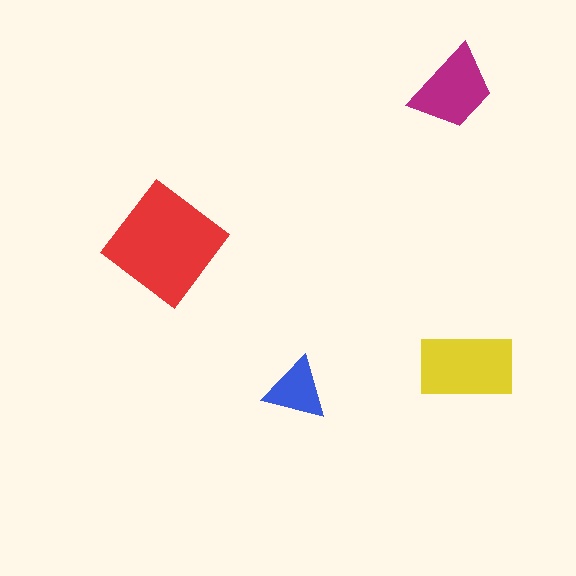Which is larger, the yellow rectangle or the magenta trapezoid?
The yellow rectangle.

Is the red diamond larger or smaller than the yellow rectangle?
Larger.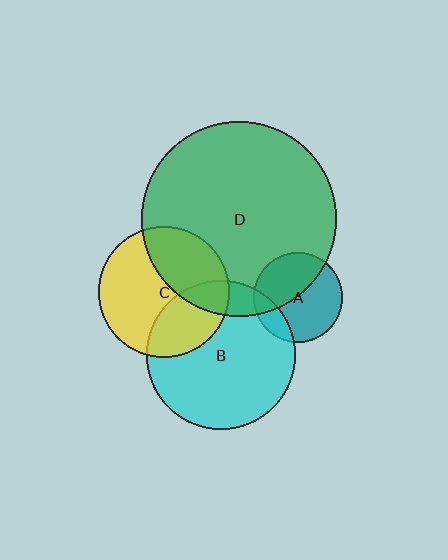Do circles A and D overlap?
Yes.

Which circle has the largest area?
Circle D (green).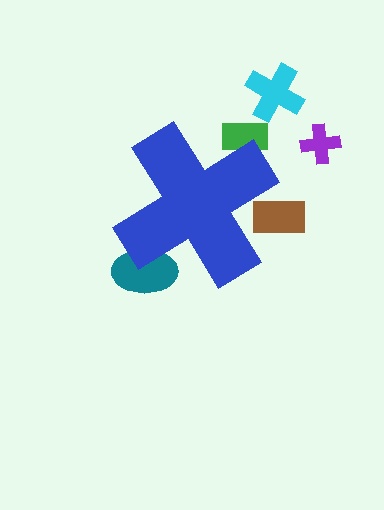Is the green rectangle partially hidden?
Yes, the green rectangle is partially hidden behind the blue cross.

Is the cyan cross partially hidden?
No, the cyan cross is fully visible.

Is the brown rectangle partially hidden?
Yes, the brown rectangle is partially hidden behind the blue cross.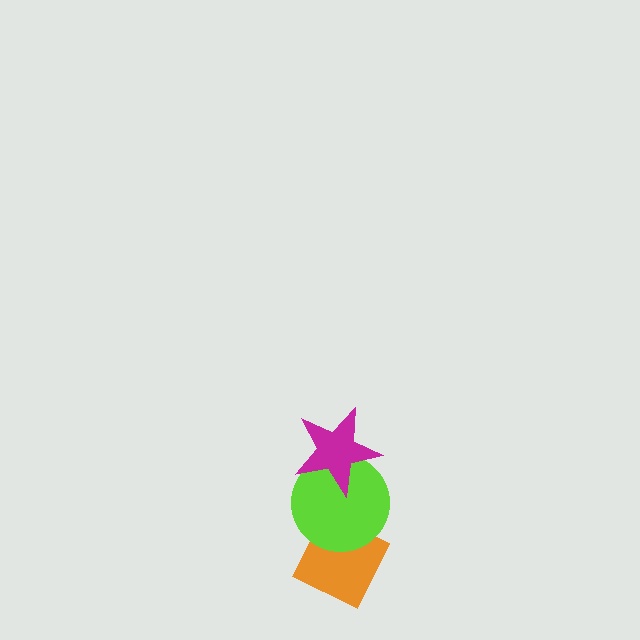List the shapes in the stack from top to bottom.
From top to bottom: the magenta star, the lime circle, the orange diamond.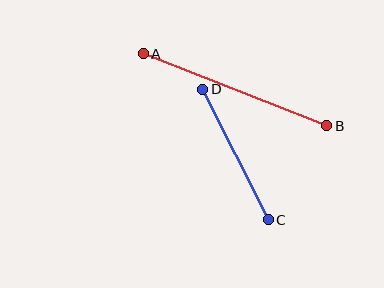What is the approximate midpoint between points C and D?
The midpoint is at approximately (236, 154) pixels.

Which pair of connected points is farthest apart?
Points A and B are farthest apart.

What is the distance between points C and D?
The distance is approximately 146 pixels.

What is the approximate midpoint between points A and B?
The midpoint is at approximately (235, 90) pixels.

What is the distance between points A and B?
The distance is approximately 197 pixels.